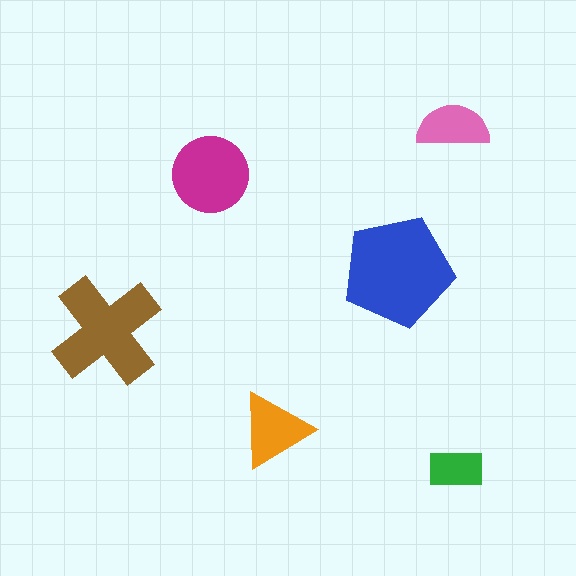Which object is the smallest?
The green rectangle.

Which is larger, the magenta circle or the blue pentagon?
The blue pentagon.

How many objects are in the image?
There are 6 objects in the image.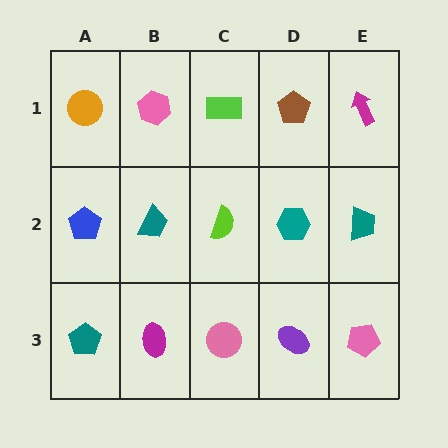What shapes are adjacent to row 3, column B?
A teal trapezoid (row 2, column B), a teal pentagon (row 3, column A), a pink circle (row 3, column C).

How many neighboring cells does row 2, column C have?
4.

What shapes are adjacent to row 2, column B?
A pink hexagon (row 1, column B), a magenta ellipse (row 3, column B), a blue pentagon (row 2, column A), a lime semicircle (row 2, column C).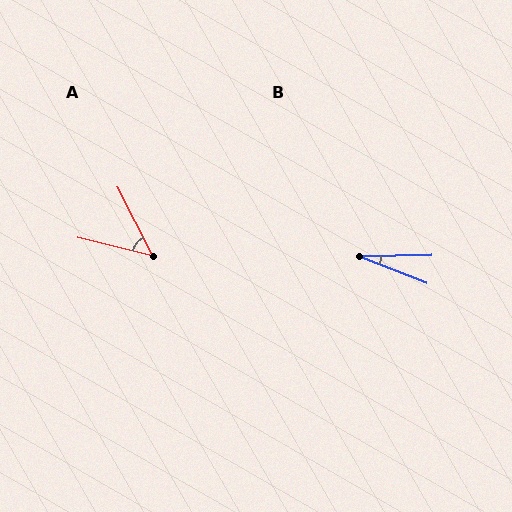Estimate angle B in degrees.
Approximately 22 degrees.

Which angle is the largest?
A, at approximately 49 degrees.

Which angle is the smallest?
B, at approximately 22 degrees.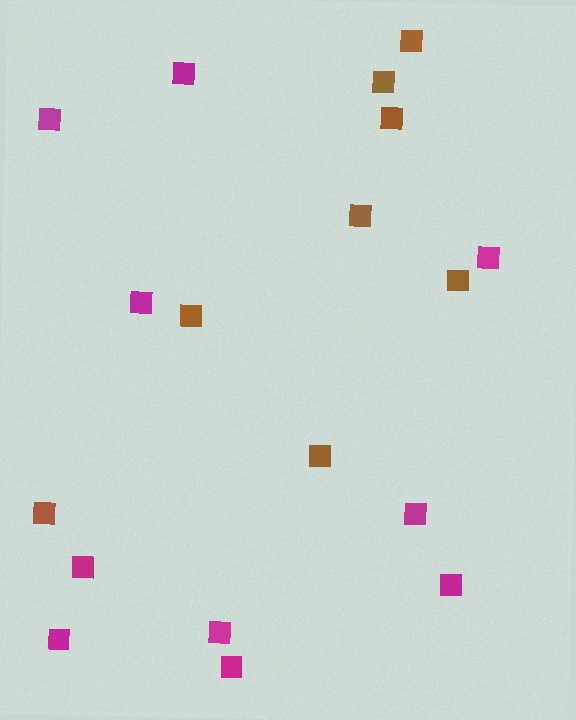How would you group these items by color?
There are 2 groups: one group of brown squares (8) and one group of magenta squares (10).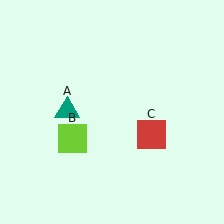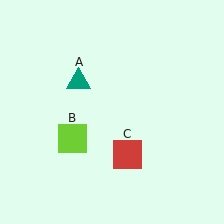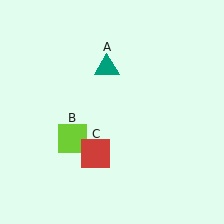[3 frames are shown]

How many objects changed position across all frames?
2 objects changed position: teal triangle (object A), red square (object C).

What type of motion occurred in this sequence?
The teal triangle (object A), red square (object C) rotated clockwise around the center of the scene.